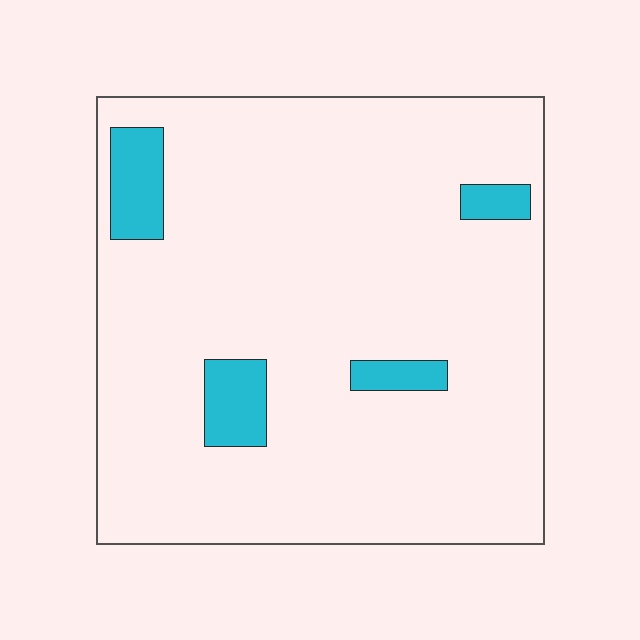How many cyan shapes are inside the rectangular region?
4.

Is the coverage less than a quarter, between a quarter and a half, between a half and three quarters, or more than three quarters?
Less than a quarter.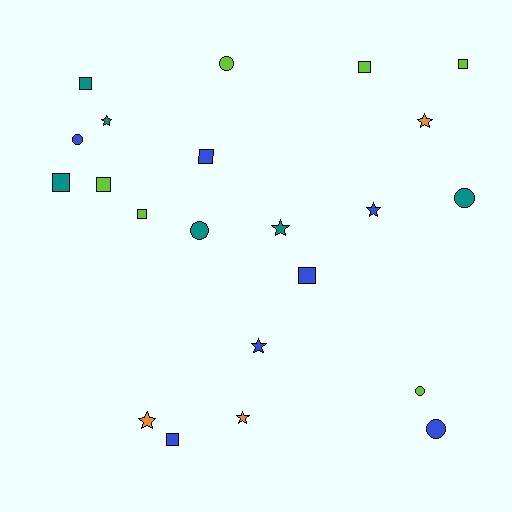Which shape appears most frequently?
Square, with 9 objects.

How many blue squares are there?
There are 3 blue squares.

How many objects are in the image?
There are 22 objects.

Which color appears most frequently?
Blue, with 7 objects.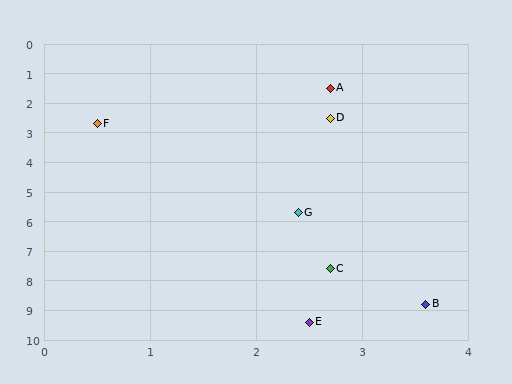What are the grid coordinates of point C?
Point C is at approximately (2.7, 7.6).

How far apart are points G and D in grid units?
Points G and D are about 3.2 grid units apart.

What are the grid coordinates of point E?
Point E is at approximately (2.5, 9.4).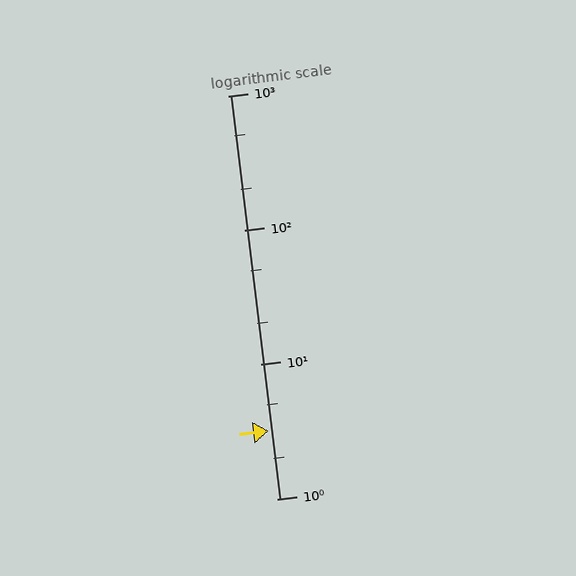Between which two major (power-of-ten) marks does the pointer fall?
The pointer is between 1 and 10.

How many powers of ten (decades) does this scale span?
The scale spans 3 decades, from 1 to 1000.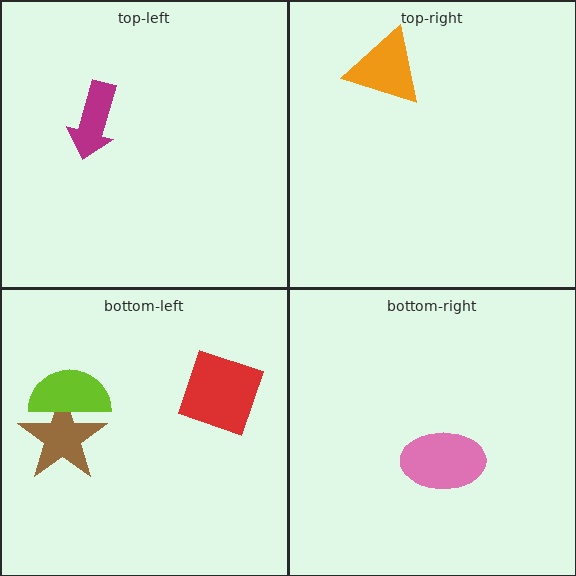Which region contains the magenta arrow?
The top-left region.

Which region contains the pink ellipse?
The bottom-right region.